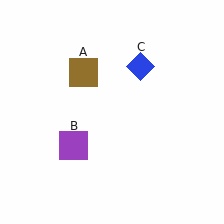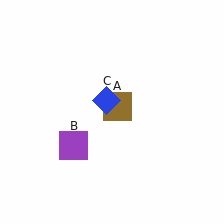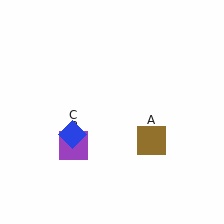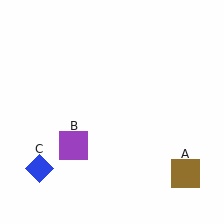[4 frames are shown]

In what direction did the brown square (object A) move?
The brown square (object A) moved down and to the right.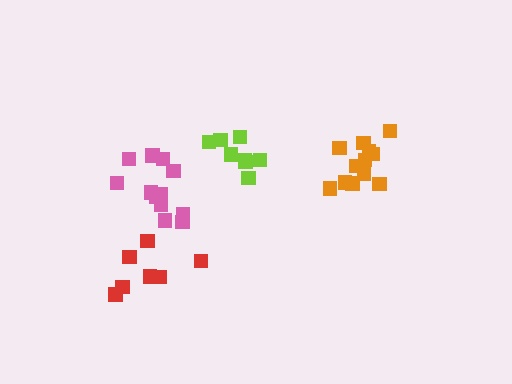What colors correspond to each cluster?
The clusters are colored: pink, lime, red, orange.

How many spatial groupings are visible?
There are 4 spatial groupings.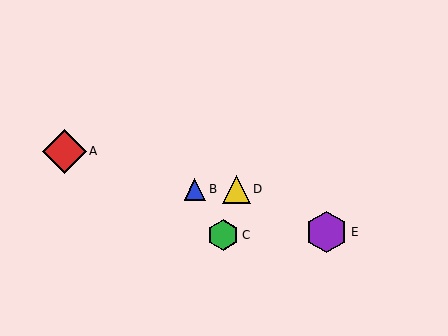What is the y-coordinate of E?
Object E is at y≈232.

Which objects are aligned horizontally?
Objects B, D are aligned horizontally.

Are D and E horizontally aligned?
No, D is at y≈189 and E is at y≈232.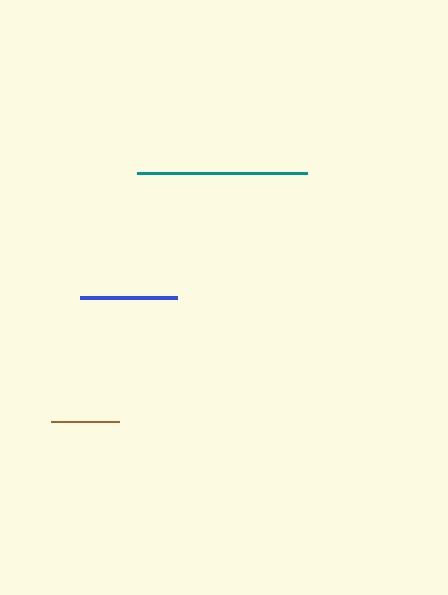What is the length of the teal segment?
The teal segment is approximately 170 pixels long.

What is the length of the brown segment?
The brown segment is approximately 68 pixels long.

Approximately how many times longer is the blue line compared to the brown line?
The blue line is approximately 1.4 times the length of the brown line.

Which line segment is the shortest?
The brown line is the shortest at approximately 68 pixels.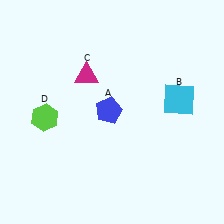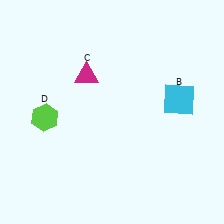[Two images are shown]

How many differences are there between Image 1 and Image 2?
There is 1 difference between the two images.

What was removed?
The blue pentagon (A) was removed in Image 2.